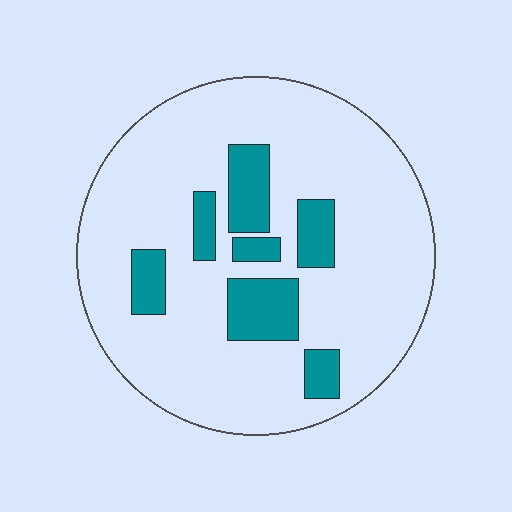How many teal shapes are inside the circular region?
7.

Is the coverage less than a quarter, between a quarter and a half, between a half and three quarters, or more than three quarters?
Less than a quarter.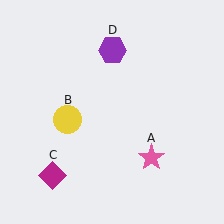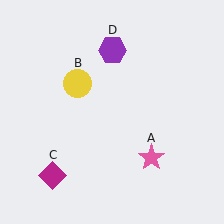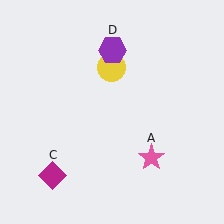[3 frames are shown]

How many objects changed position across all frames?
1 object changed position: yellow circle (object B).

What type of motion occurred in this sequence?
The yellow circle (object B) rotated clockwise around the center of the scene.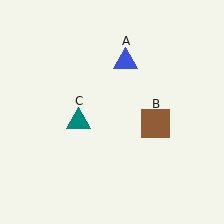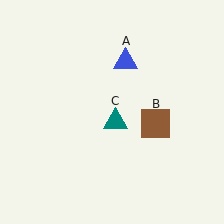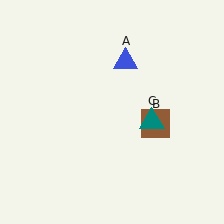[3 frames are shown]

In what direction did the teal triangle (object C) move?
The teal triangle (object C) moved right.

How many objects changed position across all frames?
1 object changed position: teal triangle (object C).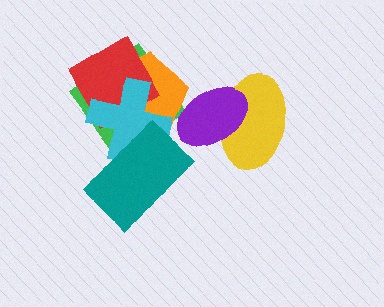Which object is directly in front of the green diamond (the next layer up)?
The orange pentagon is directly in front of the green diamond.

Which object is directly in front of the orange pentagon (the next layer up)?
The red diamond is directly in front of the orange pentagon.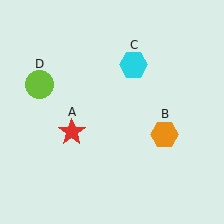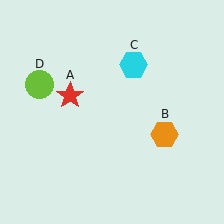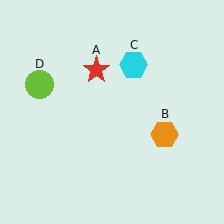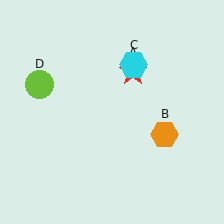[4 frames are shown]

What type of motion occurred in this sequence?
The red star (object A) rotated clockwise around the center of the scene.